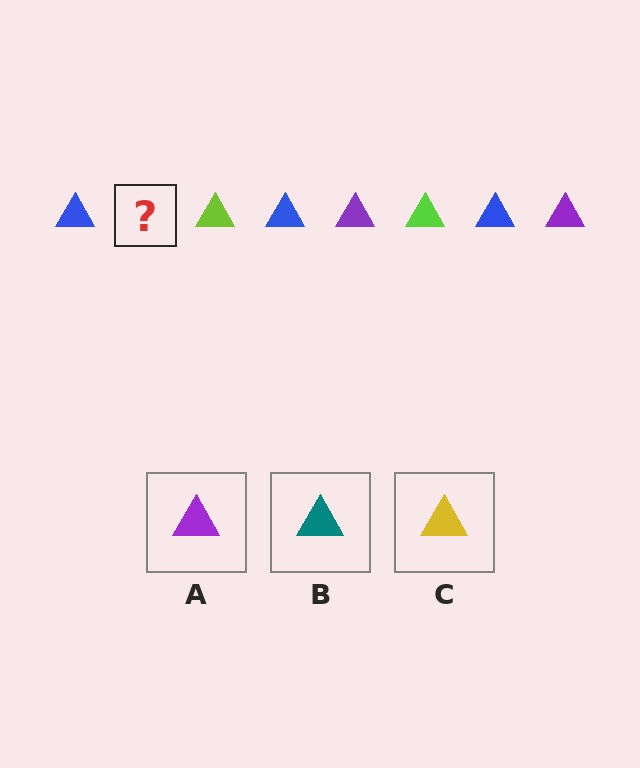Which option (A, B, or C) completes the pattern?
A.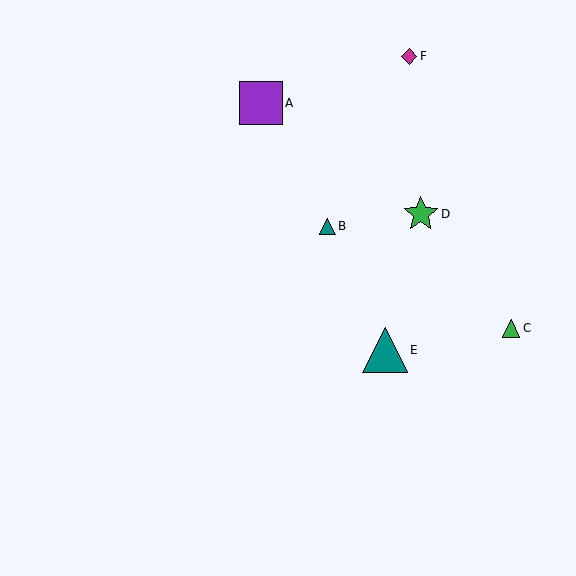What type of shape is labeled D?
Shape D is a green star.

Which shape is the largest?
The teal triangle (labeled E) is the largest.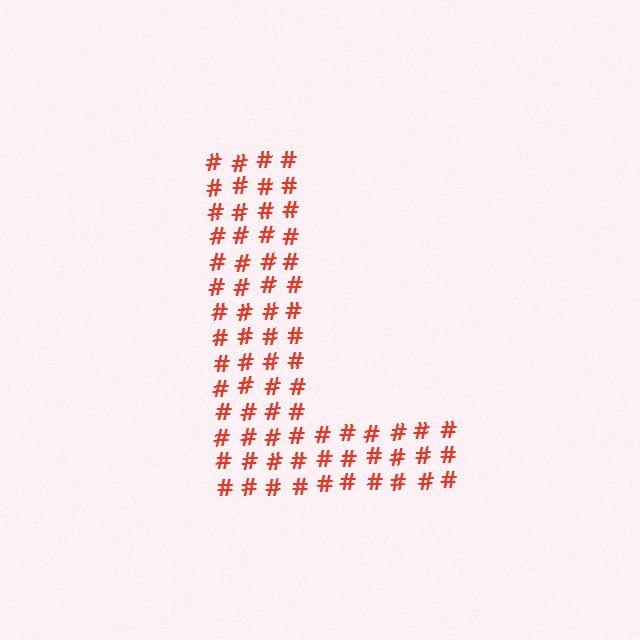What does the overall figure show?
The overall figure shows the letter L.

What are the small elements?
The small elements are hash symbols.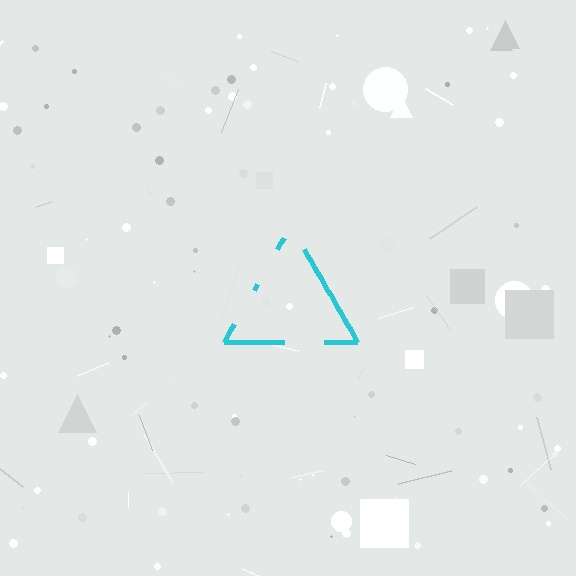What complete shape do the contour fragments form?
The contour fragments form a triangle.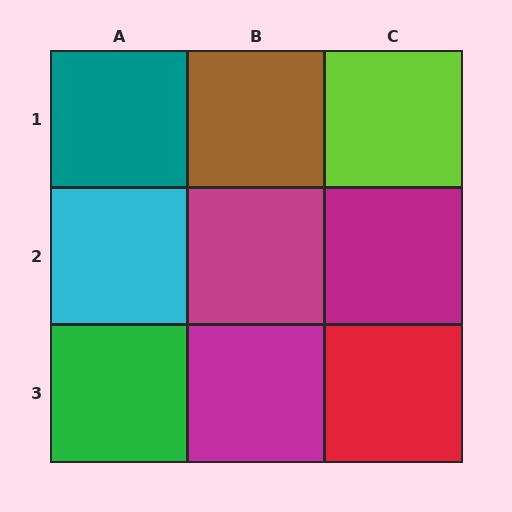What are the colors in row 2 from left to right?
Cyan, magenta, magenta.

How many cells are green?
1 cell is green.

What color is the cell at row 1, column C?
Lime.